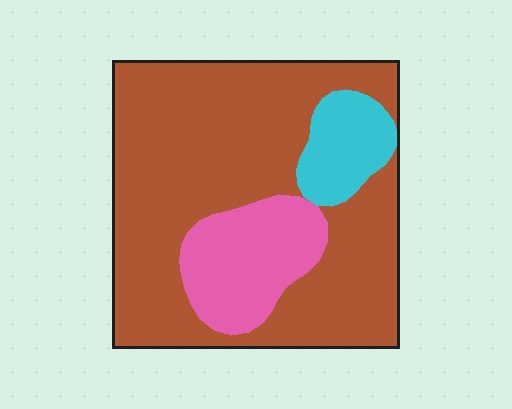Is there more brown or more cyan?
Brown.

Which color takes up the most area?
Brown, at roughly 75%.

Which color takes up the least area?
Cyan, at roughly 10%.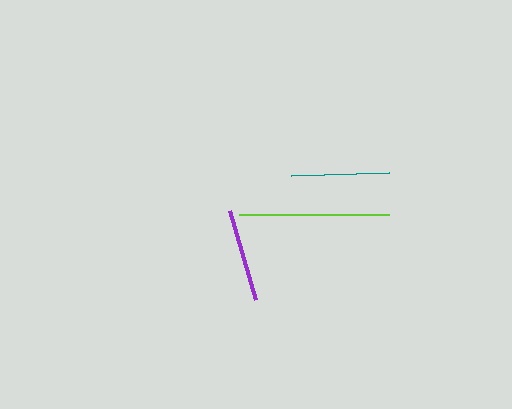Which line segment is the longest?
The lime line is the longest at approximately 150 pixels.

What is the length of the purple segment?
The purple segment is approximately 94 pixels long.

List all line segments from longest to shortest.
From longest to shortest: lime, teal, purple.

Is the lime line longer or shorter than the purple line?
The lime line is longer than the purple line.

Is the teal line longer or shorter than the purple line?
The teal line is longer than the purple line.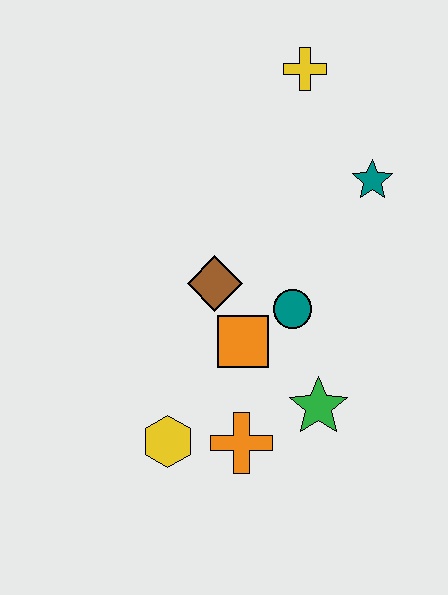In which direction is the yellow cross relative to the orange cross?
The yellow cross is above the orange cross.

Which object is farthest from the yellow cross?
The yellow hexagon is farthest from the yellow cross.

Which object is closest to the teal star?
The yellow cross is closest to the teal star.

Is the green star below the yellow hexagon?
No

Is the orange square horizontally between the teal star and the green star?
No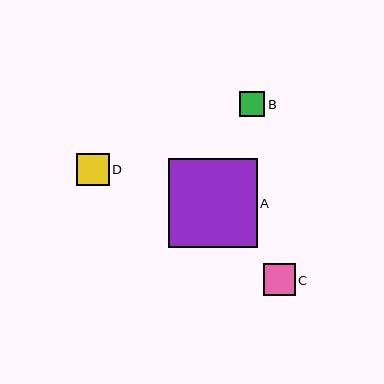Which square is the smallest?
Square B is the smallest with a size of approximately 26 pixels.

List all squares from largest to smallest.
From largest to smallest: A, D, C, B.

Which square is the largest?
Square A is the largest with a size of approximately 89 pixels.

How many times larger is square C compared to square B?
Square C is approximately 1.3 times the size of square B.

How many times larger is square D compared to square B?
Square D is approximately 1.3 times the size of square B.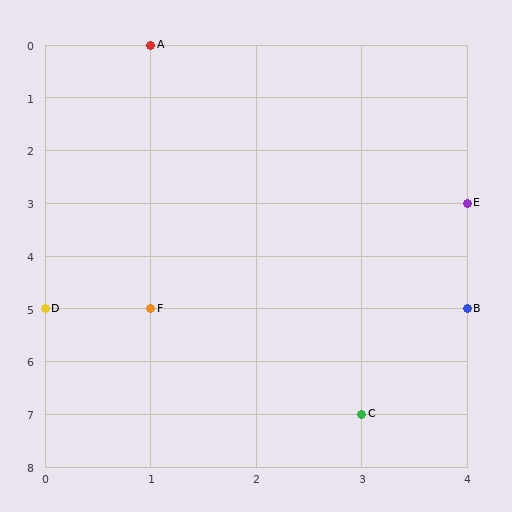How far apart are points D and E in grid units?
Points D and E are 4 columns and 2 rows apart (about 4.5 grid units diagonally).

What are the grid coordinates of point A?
Point A is at grid coordinates (1, 0).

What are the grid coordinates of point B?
Point B is at grid coordinates (4, 5).